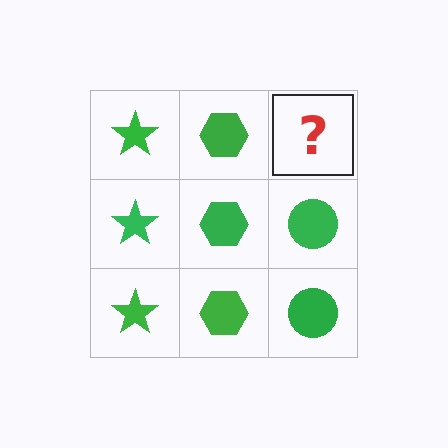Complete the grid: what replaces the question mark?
The question mark should be replaced with a green circle.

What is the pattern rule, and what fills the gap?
The rule is that each column has a consistent shape. The gap should be filled with a green circle.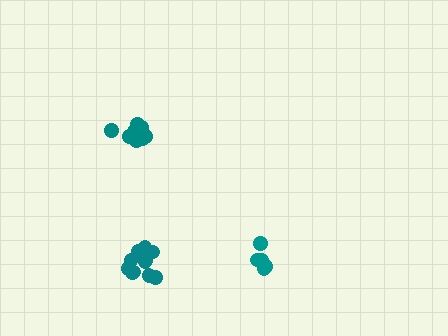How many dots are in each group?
Group 1: 10 dots, Group 2: 5 dots, Group 3: 11 dots (26 total).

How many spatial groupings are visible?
There are 3 spatial groupings.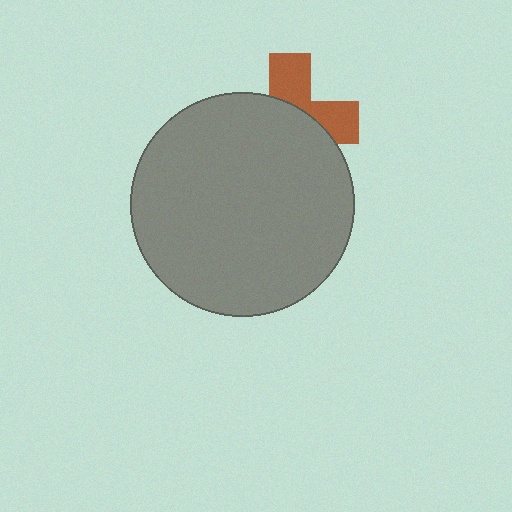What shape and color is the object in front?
The object in front is a gray circle.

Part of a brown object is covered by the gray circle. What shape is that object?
It is a cross.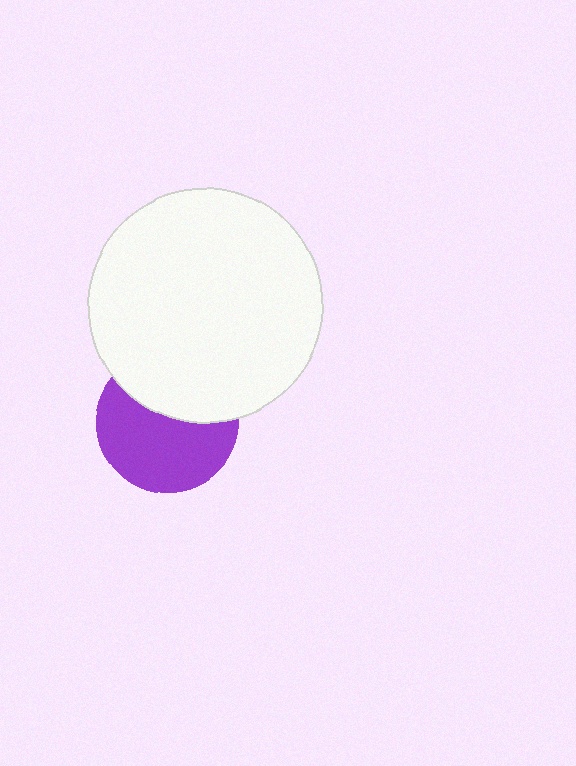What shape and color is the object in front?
The object in front is a white circle.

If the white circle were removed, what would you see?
You would see the complete purple circle.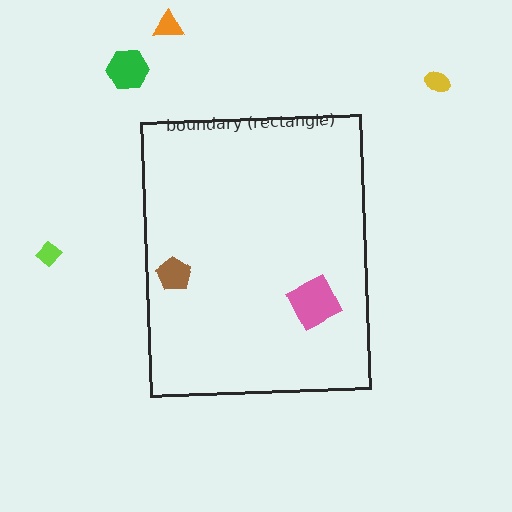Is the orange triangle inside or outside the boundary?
Outside.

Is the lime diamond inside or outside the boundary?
Outside.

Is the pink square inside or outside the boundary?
Inside.